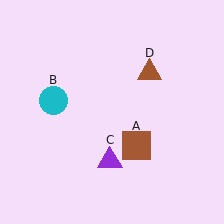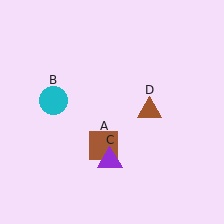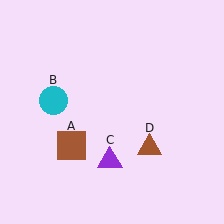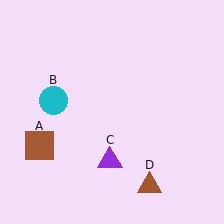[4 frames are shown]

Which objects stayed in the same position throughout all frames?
Cyan circle (object B) and purple triangle (object C) remained stationary.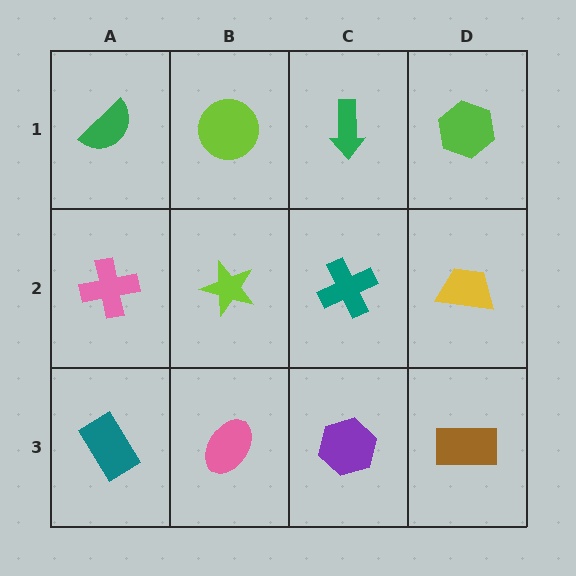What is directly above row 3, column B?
A lime star.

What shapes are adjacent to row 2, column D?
A lime hexagon (row 1, column D), a brown rectangle (row 3, column D), a teal cross (row 2, column C).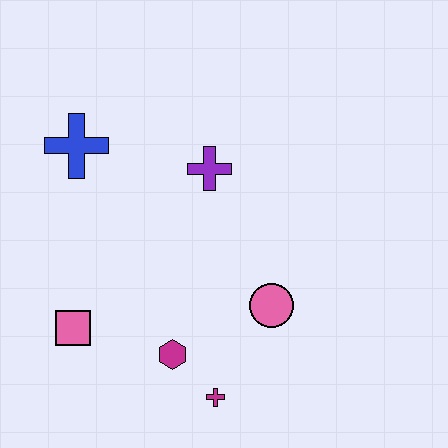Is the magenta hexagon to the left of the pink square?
No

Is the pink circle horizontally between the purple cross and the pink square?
No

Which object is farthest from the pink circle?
The blue cross is farthest from the pink circle.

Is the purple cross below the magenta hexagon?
No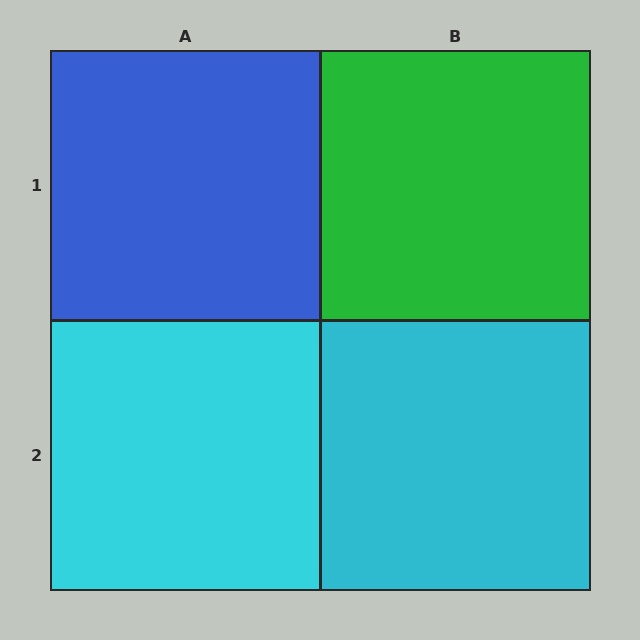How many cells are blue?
1 cell is blue.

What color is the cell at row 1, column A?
Blue.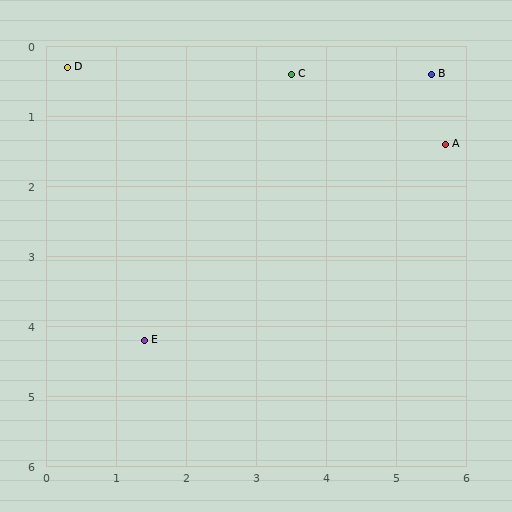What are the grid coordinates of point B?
Point B is at approximately (5.5, 0.4).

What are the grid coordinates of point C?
Point C is at approximately (3.5, 0.4).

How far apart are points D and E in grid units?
Points D and E are about 4.1 grid units apart.